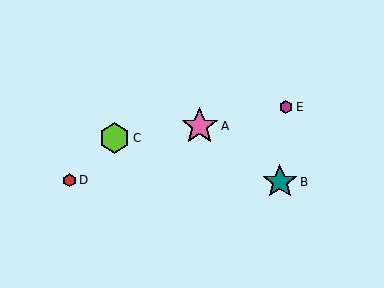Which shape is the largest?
The pink star (labeled A) is the largest.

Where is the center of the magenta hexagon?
The center of the magenta hexagon is at (286, 107).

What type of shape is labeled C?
Shape C is a lime hexagon.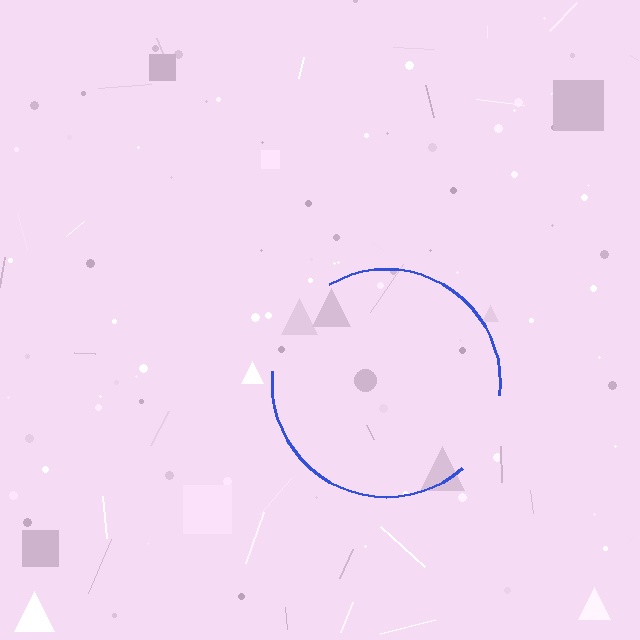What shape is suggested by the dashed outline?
The dashed outline suggests a circle.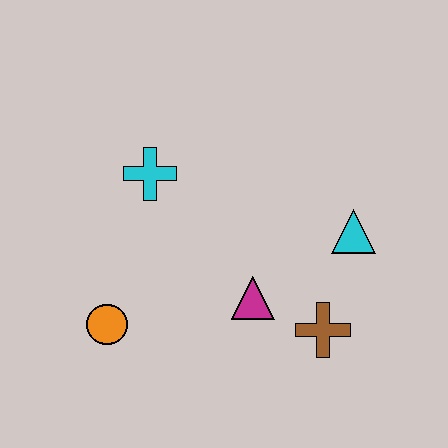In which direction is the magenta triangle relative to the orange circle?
The magenta triangle is to the right of the orange circle.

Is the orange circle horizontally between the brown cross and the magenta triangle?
No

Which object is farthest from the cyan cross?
The brown cross is farthest from the cyan cross.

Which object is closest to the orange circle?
The magenta triangle is closest to the orange circle.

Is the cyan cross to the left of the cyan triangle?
Yes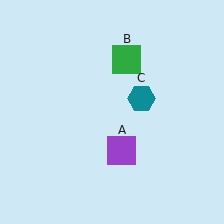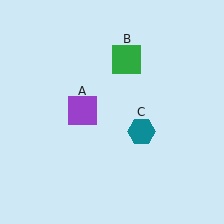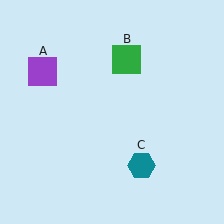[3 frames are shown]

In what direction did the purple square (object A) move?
The purple square (object A) moved up and to the left.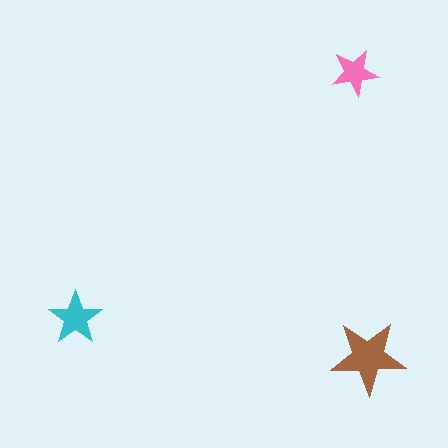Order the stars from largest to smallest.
the brown one, the cyan one, the pink one.